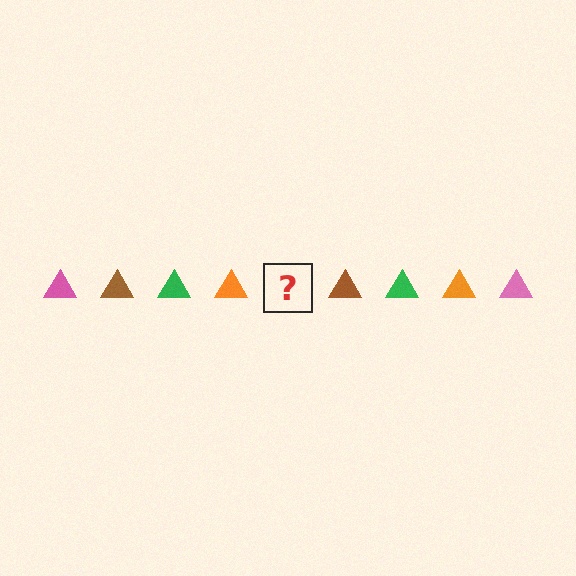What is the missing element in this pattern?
The missing element is a pink triangle.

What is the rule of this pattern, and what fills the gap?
The rule is that the pattern cycles through pink, brown, green, orange triangles. The gap should be filled with a pink triangle.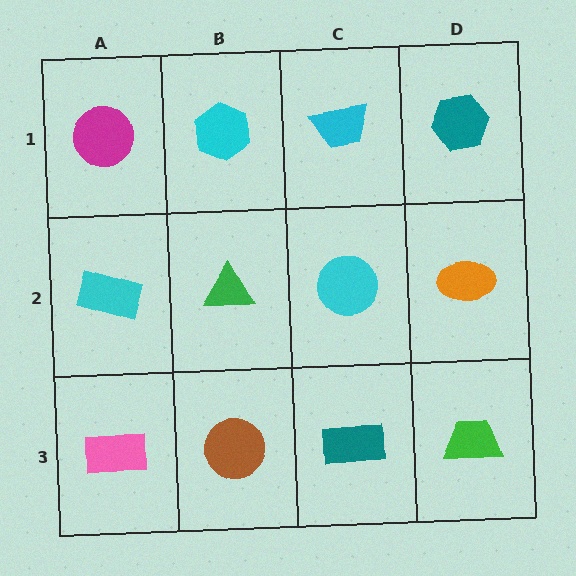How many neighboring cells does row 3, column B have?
3.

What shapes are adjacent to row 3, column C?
A cyan circle (row 2, column C), a brown circle (row 3, column B), a green trapezoid (row 3, column D).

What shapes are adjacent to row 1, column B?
A green triangle (row 2, column B), a magenta circle (row 1, column A), a cyan trapezoid (row 1, column C).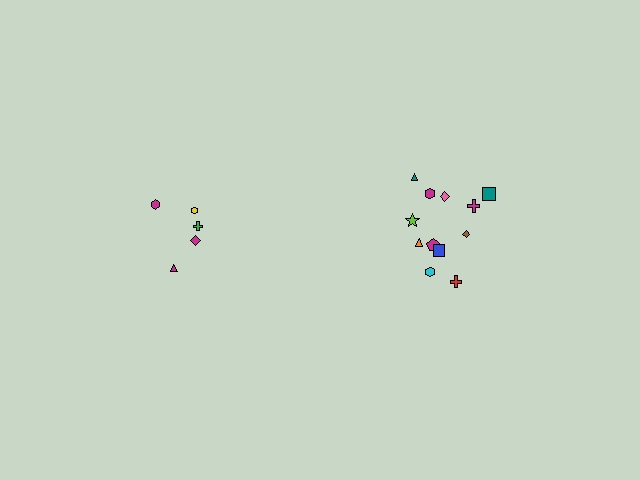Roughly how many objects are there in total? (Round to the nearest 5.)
Roughly 15 objects in total.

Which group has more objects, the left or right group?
The right group.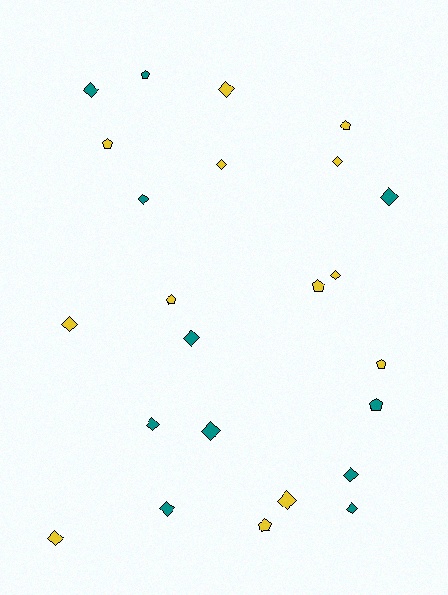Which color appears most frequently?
Yellow, with 13 objects.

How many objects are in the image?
There are 24 objects.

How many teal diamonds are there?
There are 9 teal diamonds.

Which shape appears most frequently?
Diamond, with 16 objects.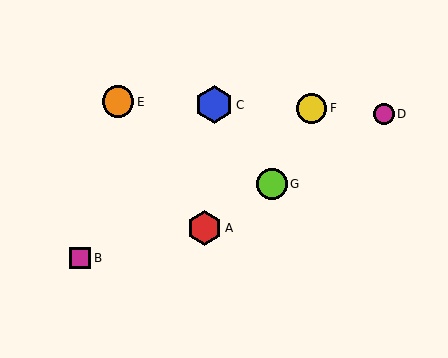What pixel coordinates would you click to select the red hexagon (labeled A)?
Click at (204, 228) to select the red hexagon A.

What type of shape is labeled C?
Shape C is a blue hexagon.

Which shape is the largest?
The blue hexagon (labeled C) is the largest.